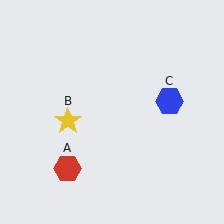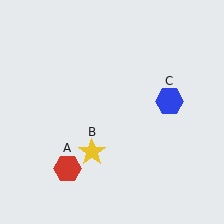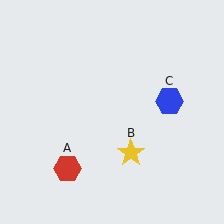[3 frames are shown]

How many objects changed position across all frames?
1 object changed position: yellow star (object B).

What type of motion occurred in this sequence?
The yellow star (object B) rotated counterclockwise around the center of the scene.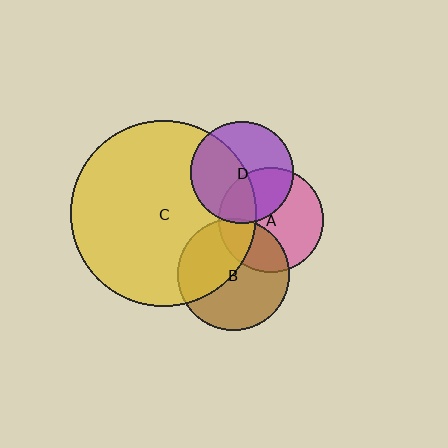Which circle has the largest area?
Circle C (yellow).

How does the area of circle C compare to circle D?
Approximately 3.3 times.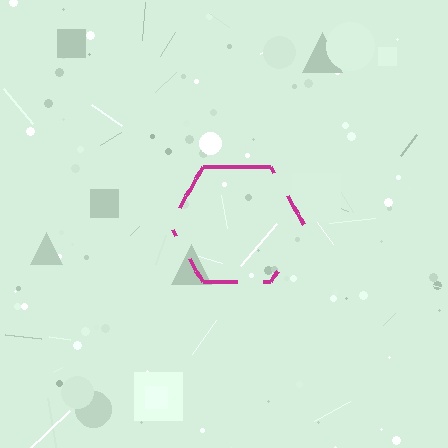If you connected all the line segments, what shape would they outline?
They would outline a hexagon.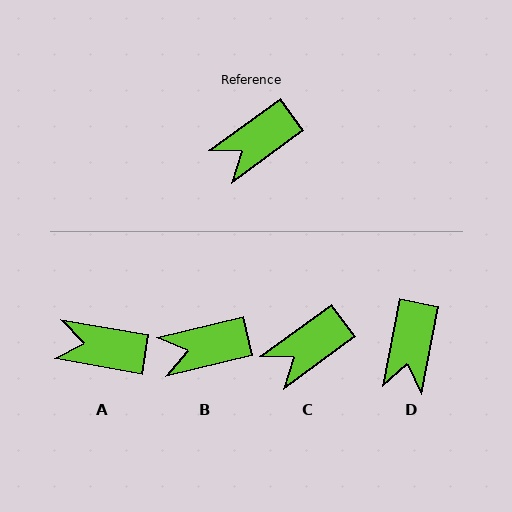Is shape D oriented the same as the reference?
No, it is off by about 43 degrees.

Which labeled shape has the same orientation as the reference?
C.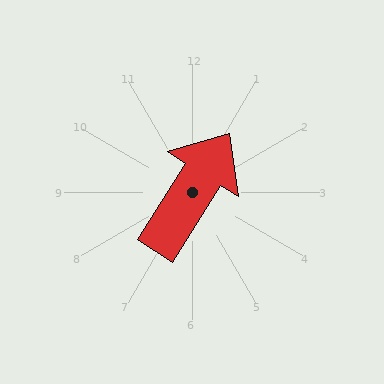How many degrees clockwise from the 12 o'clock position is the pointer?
Approximately 32 degrees.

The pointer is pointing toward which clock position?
Roughly 1 o'clock.